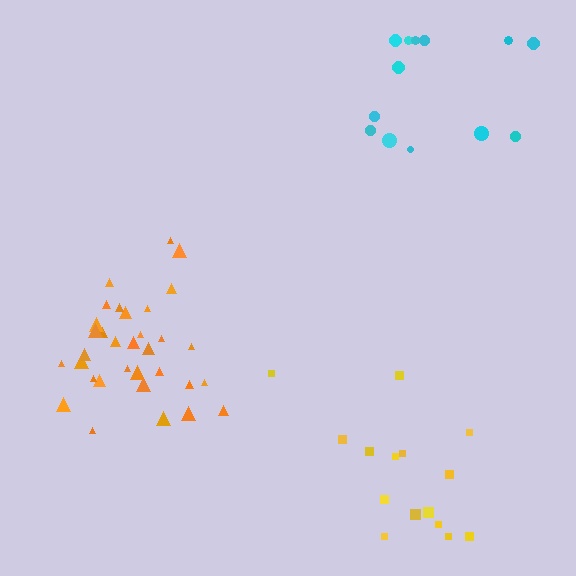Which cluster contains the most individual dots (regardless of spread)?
Orange (33).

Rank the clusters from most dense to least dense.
orange, yellow, cyan.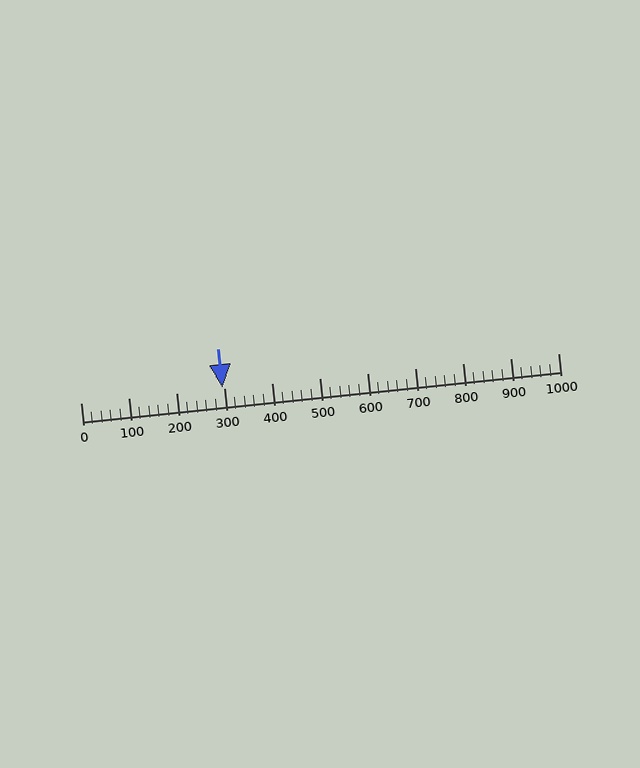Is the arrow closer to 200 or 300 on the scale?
The arrow is closer to 300.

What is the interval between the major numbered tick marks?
The major tick marks are spaced 100 units apart.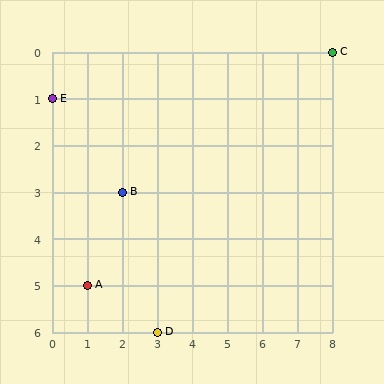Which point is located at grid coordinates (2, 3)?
Point B is at (2, 3).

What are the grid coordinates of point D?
Point D is at grid coordinates (3, 6).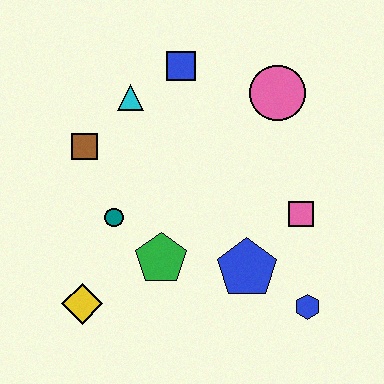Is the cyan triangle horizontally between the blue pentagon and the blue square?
No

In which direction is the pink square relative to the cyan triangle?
The pink square is to the right of the cyan triangle.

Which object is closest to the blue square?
The cyan triangle is closest to the blue square.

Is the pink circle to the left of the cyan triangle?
No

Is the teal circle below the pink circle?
Yes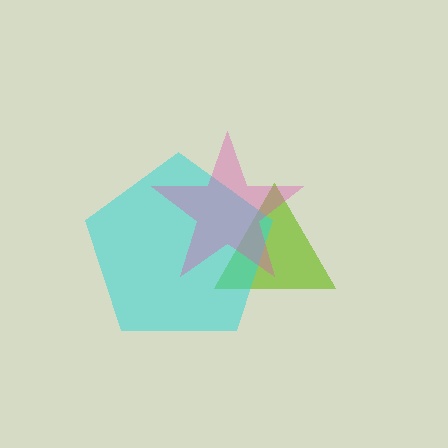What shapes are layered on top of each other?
The layered shapes are: a lime triangle, a cyan pentagon, a pink star.